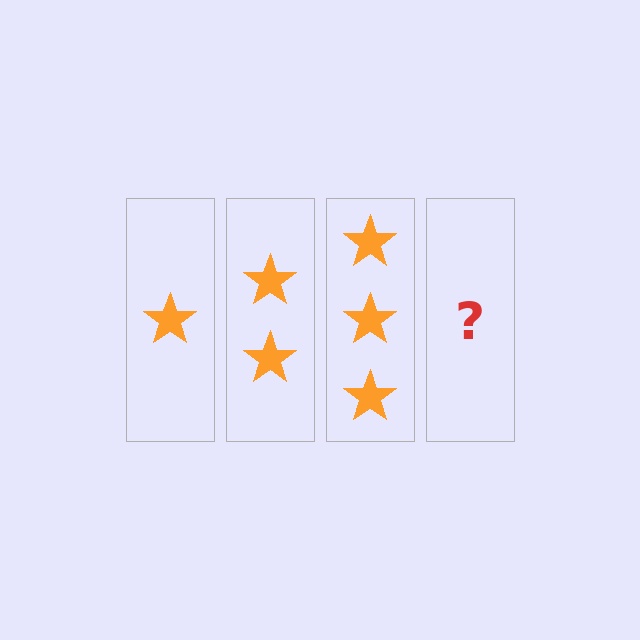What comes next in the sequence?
The next element should be 4 stars.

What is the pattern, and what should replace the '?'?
The pattern is that each step adds one more star. The '?' should be 4 stars.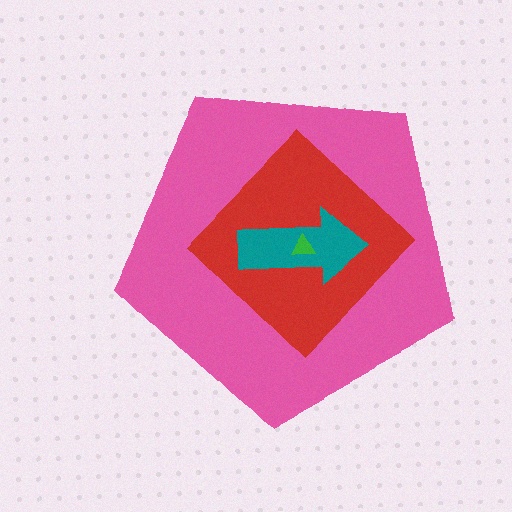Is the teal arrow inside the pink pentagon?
Yes.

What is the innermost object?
The green triangle.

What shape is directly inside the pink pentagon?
The red diamond.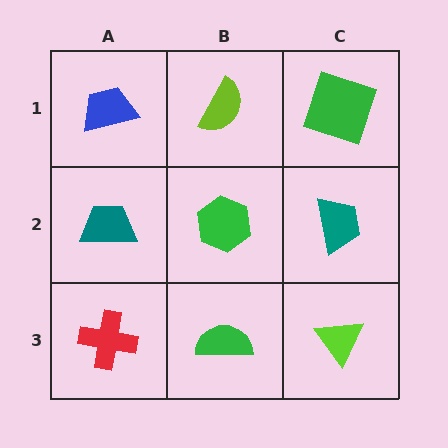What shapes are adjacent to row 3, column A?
A teal trapezoid (row 2, column A), a green semicircle (row 3, column B).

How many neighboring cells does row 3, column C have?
2.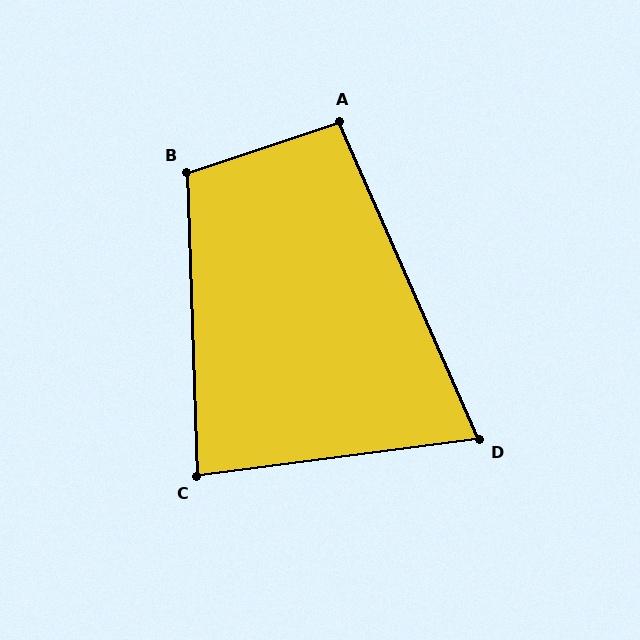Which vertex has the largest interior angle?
B, at approximately 106 degrees.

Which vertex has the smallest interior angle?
D, at approximately 74 degrees.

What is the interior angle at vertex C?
Approximately 85 degrees (acute).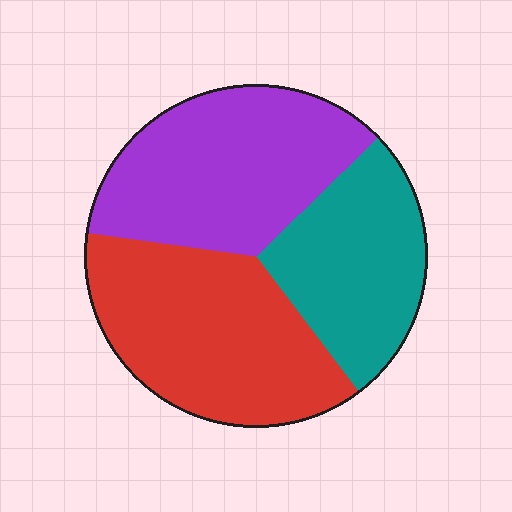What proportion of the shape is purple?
Purple covers roughly 35% of the shape.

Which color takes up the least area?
Teal, at roughly 25%.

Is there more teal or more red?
Red.